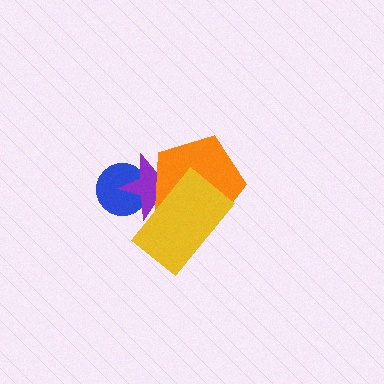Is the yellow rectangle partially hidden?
No, no other shape covers it.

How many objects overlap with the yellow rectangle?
2 objects overlap with the yellow rectangle.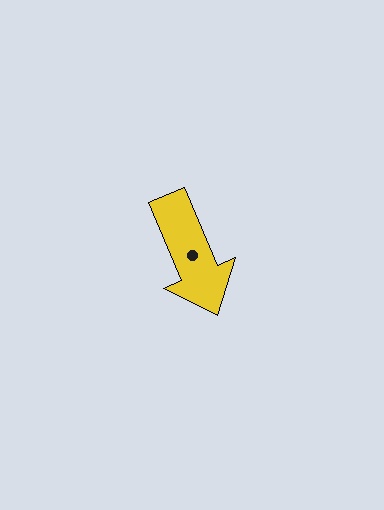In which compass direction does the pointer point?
Southeast.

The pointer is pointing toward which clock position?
Roughly 5 o'clock.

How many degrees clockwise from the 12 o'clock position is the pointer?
Approximately 157 degrees.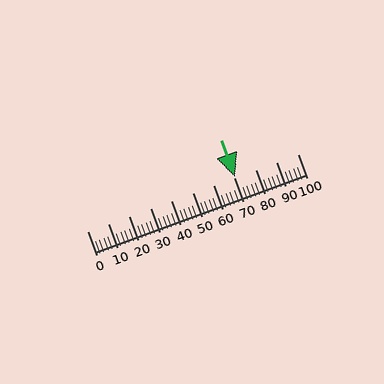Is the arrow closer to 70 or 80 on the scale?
The arrow is closer to 70.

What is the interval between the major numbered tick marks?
The major tick marks are spaced 10 units apart.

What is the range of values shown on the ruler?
The ruler shows values from 0 to 100.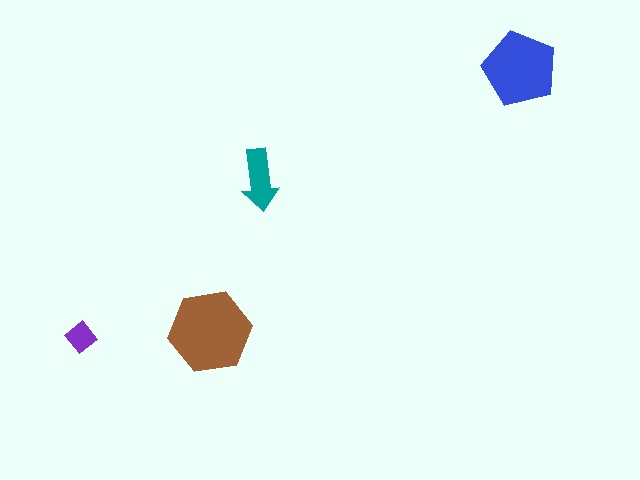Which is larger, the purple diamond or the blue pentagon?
The blue pentagon.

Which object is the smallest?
The purple diamond.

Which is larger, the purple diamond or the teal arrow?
The teal arrow.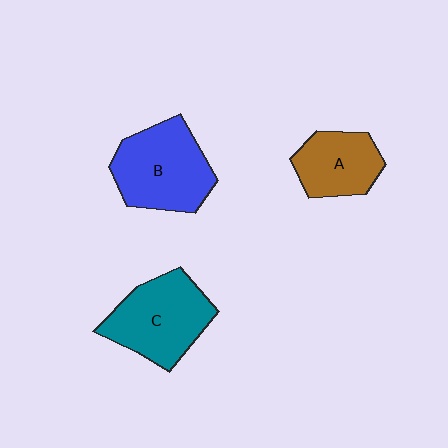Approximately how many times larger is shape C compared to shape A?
Approximately 1.4 times.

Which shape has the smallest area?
Shape A (brown).